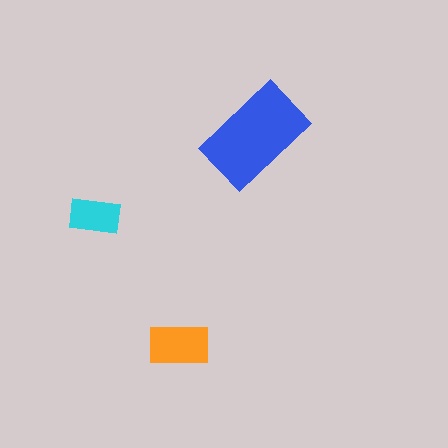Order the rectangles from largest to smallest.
the blue one, the orange one, the cyan one.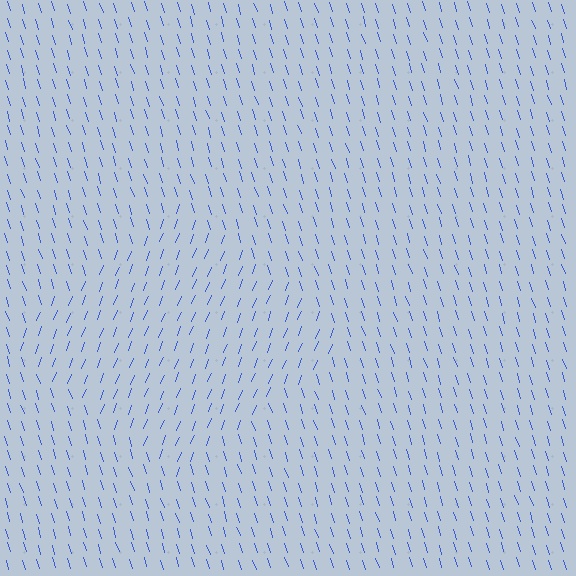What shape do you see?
I see a diamond.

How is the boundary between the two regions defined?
The boundary is defined purely by a change in line orientation (approximately 39 degrees difference). All lines are the same color and thickness.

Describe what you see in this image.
The image is filled with small blue line segments. A diamond region in the image has lines oriented differently from the surrounding lines, creating a visible texture boundary.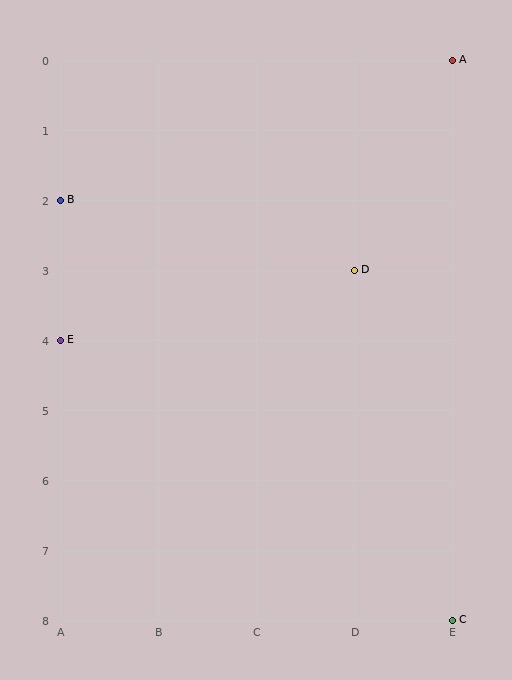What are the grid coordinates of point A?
Point A is at grid coordinates (E, 0).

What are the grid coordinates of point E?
Point E is at grid coordinates (A, 4).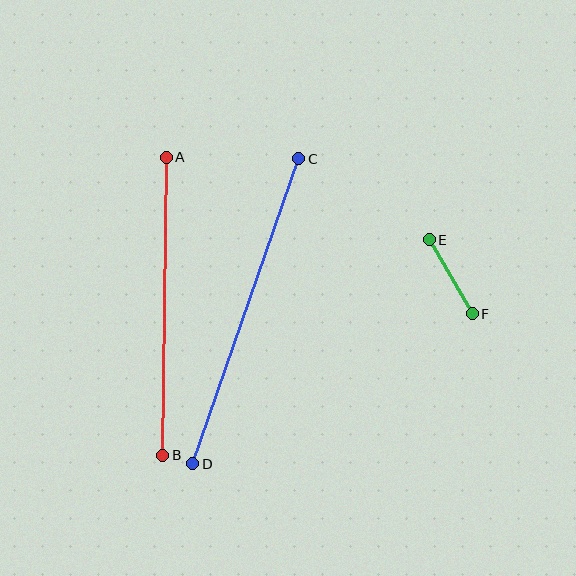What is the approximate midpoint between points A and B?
The midpoint is at approximately (164, 306) pixels.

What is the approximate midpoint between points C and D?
The midpoint is at approximately (246, 311) pixels.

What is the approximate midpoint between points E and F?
The midpoint is at approximately (451, 277) pixels.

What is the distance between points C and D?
The distance is approximately 323 pixels.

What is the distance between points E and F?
The distance is approximately 85 pixels.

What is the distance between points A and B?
The distance is approximately 298 pixels.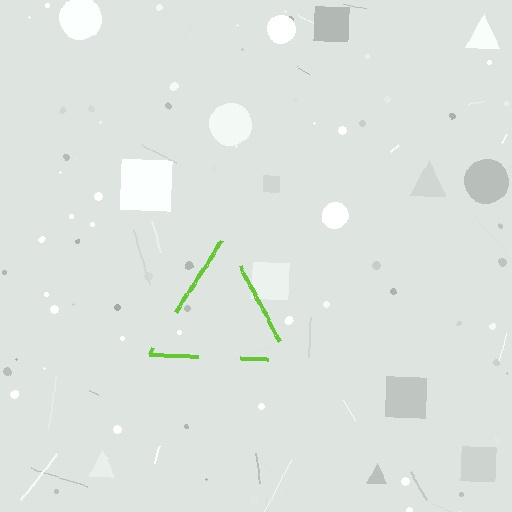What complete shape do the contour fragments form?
The contour fragments form a triangle.